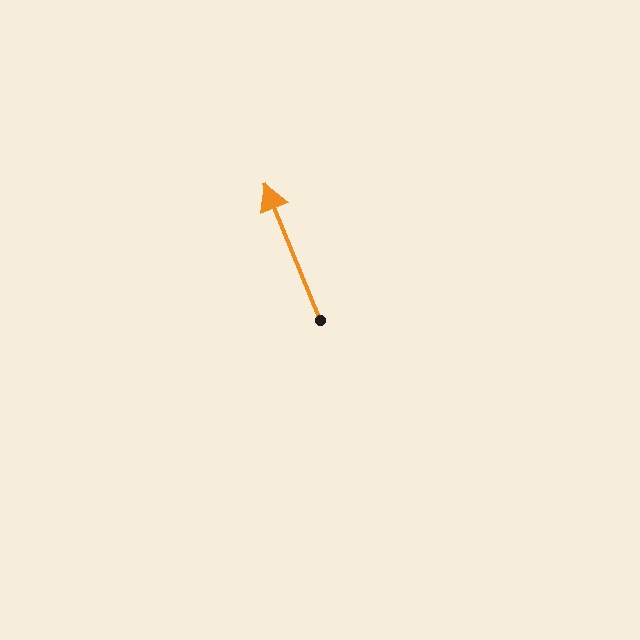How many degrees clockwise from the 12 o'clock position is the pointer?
Approximately 338 degrees.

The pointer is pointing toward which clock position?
Roughly 11 o'clock.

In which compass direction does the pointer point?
North.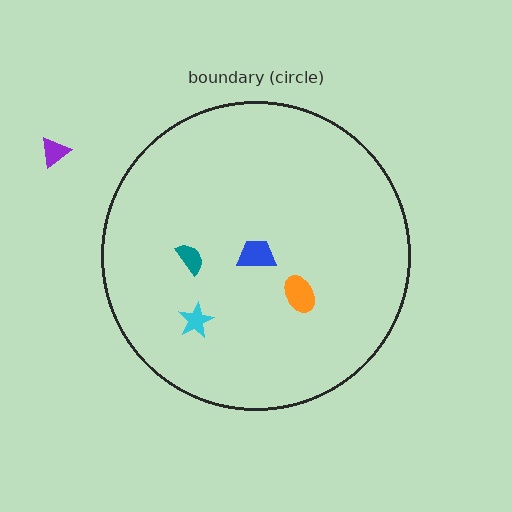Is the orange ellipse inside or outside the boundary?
Inside.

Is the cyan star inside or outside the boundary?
Inside.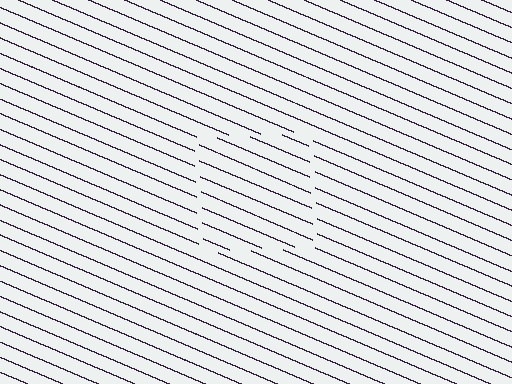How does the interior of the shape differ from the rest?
The interior of the shape contains the same grating, shifted by half a period — the contour is defined by the phase discontinuity where line-ends from the inner and outer gratings abut.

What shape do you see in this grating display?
An illusory square. The interior of the shape contains the same grating, shifted by half a period — the contour is defined by the phase discontinuity where line-ends from the inner and outer gratings abut.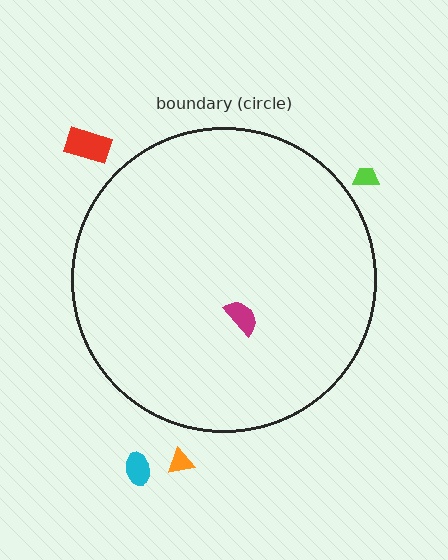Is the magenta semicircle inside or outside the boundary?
Inside.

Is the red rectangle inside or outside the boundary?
Outside.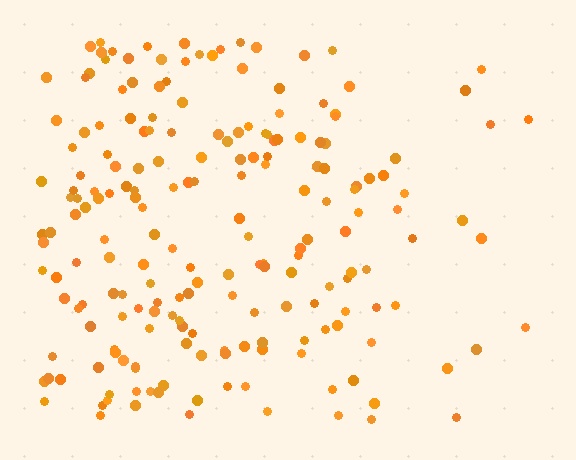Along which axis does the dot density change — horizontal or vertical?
Horizontal.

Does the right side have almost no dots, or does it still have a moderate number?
Still a moderate number, just noticeably fewer than the left.